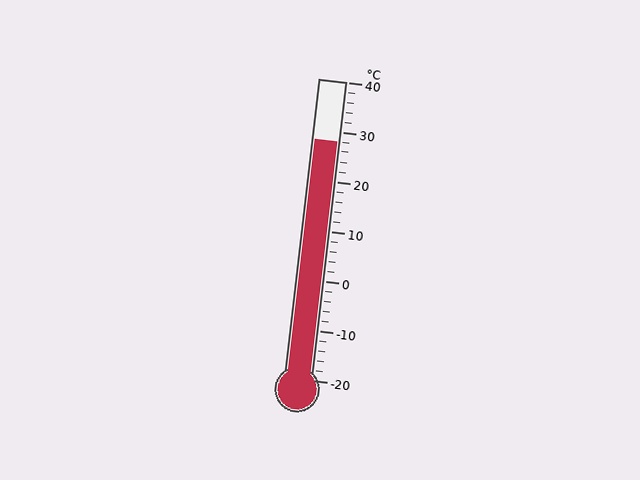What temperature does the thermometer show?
The thermometer shows approximately 28°C.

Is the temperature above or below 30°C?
The temperature is below 30°C.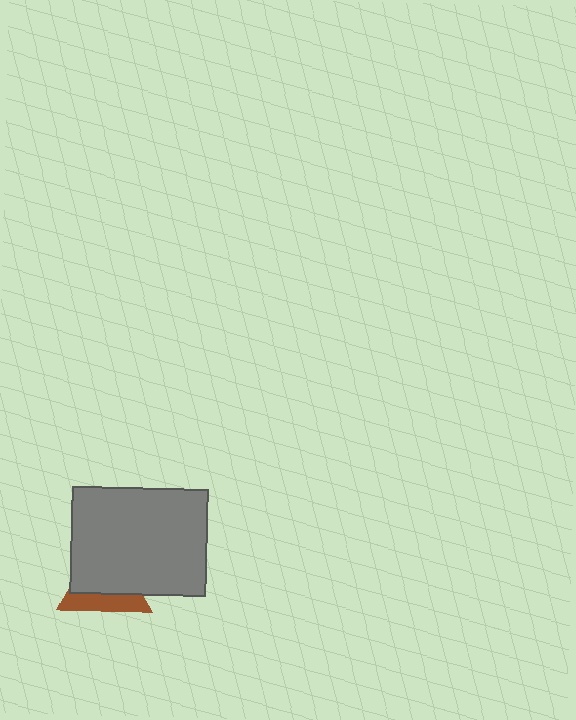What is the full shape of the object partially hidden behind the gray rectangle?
The partially hidden object is a brown triangle.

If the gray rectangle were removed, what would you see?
You would see the complete brown triangle.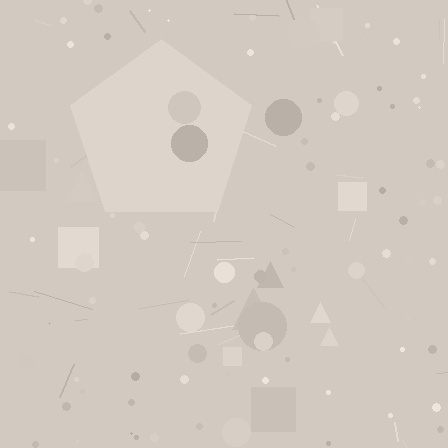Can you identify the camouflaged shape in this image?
The camouflaged shape is a pentagon.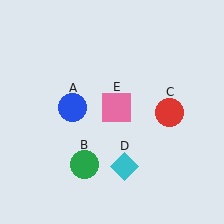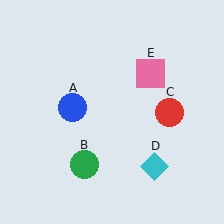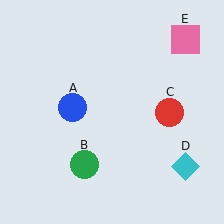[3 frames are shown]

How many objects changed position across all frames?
2 objects changed position: cyan diamond (object D), pink square (object E).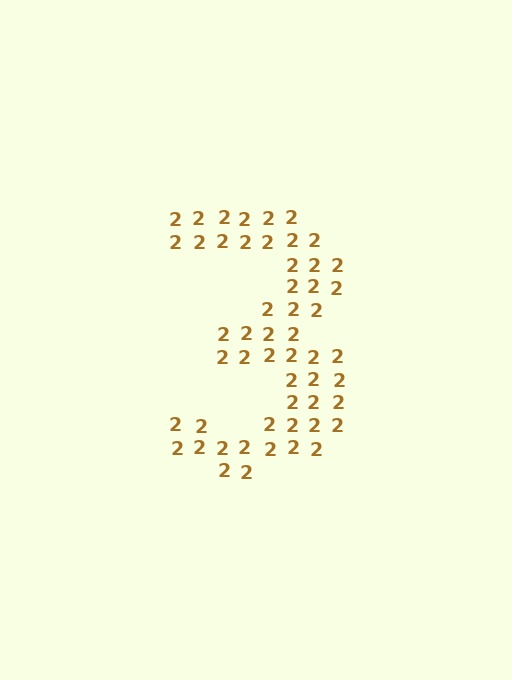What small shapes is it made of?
It is made of small digit 2's.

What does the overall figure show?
The overall figure shows the digit 3.